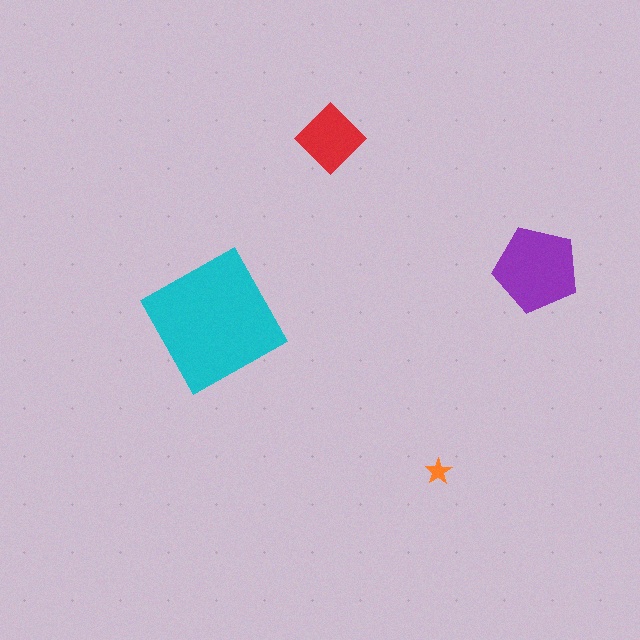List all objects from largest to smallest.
The cyan square, the purple pentagon, the red diamond, the orange star.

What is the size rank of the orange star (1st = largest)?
4th.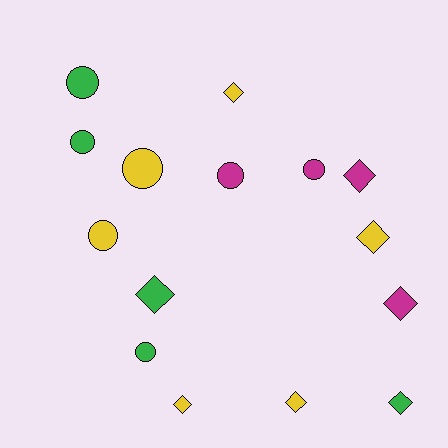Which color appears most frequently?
Yellow, with 6 objects.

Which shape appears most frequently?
Diamond, with 8 objects.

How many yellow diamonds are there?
There are 4 yellow diamonds.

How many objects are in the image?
There are 15 objects.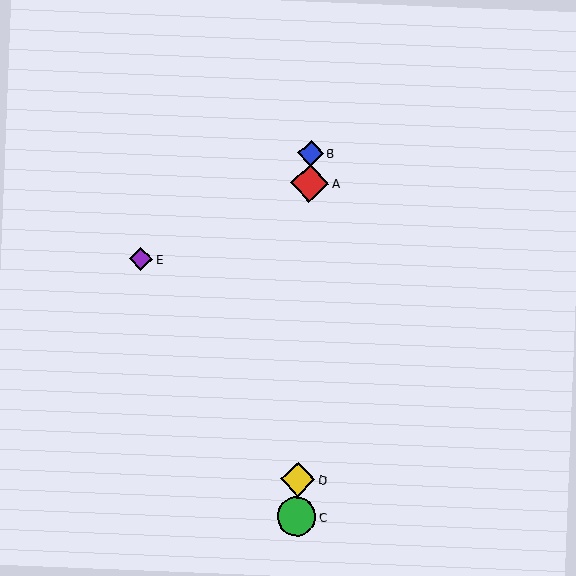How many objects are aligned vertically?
4 objects (A, B, C, D) are aligned vertically.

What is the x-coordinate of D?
Object D is at x≈298.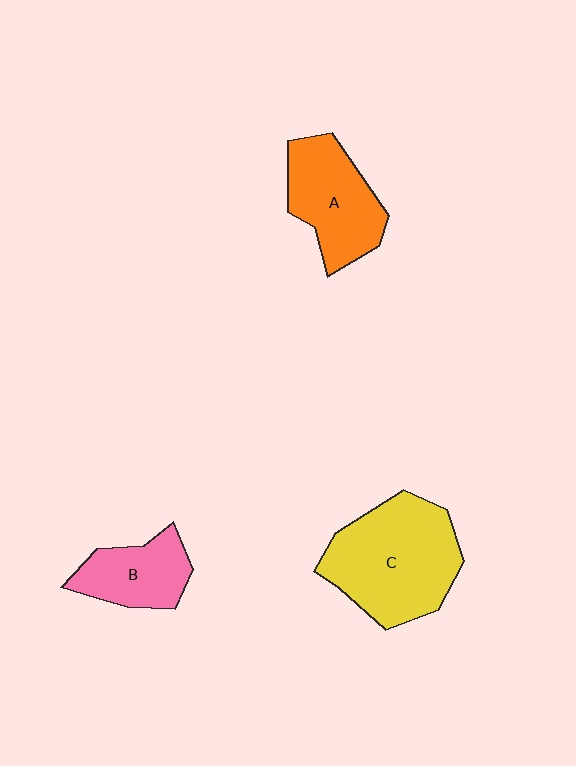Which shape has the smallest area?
Shape B (pink).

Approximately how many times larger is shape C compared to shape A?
Approximately 1.5 times.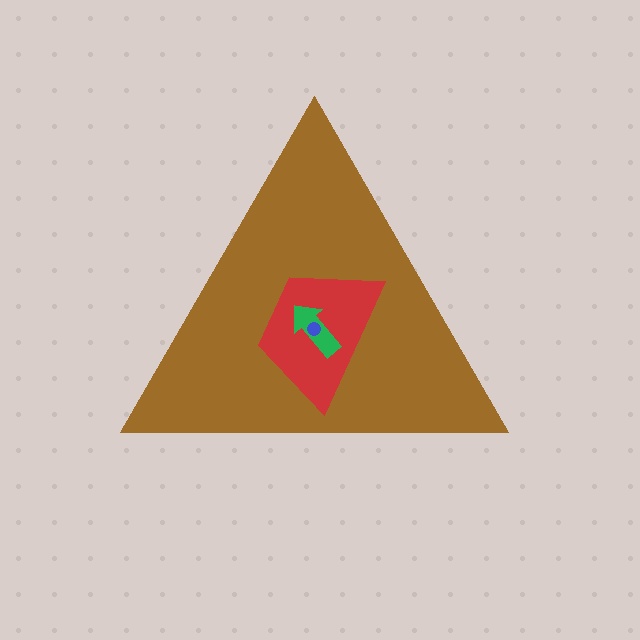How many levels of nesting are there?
4.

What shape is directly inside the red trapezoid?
The green arrow.